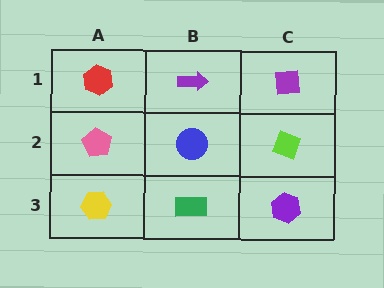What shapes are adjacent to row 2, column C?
A purple square (row 1, column C), a purple hexagon (row 3, column C), a blue circle (row 2, column B).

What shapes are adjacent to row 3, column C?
A lime diamond (row 2, column C), a green rectangle (row 3, column B).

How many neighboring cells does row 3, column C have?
2.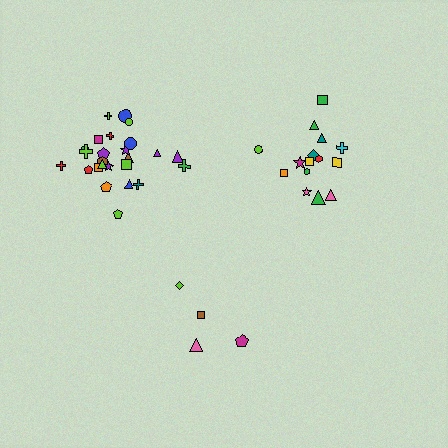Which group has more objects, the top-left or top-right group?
The top-left group.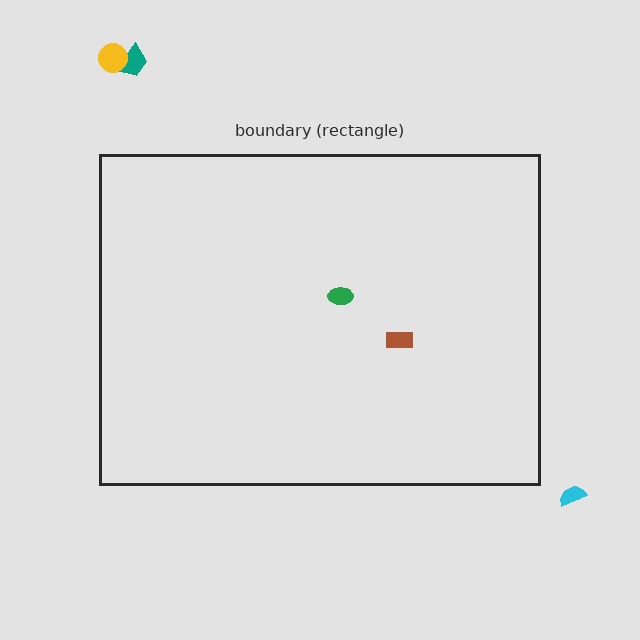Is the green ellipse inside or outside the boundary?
Inside.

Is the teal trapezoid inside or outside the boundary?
Outside.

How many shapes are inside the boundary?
2 inside, 3 outside.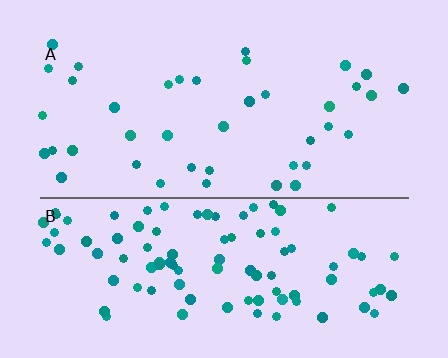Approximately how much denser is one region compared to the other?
Approximately 2.5× — region B over region A.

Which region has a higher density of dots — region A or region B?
B (the bottom).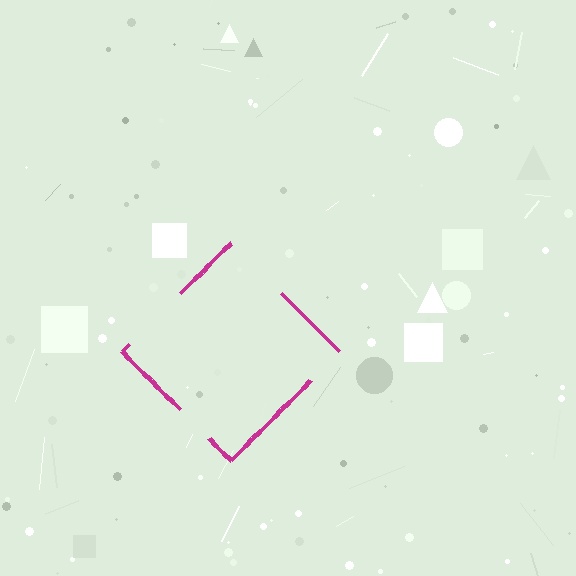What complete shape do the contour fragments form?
The contour fragments form a diamond.